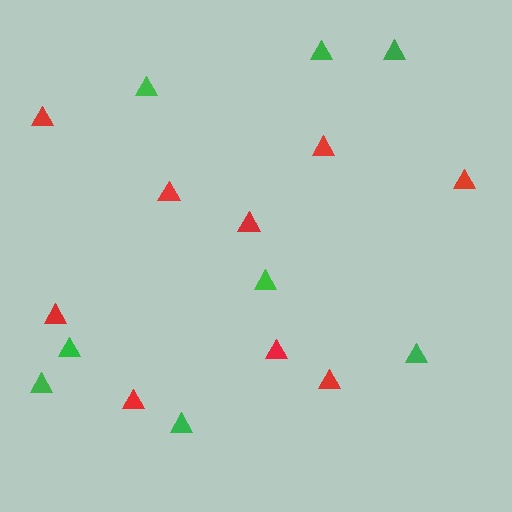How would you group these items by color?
There are 2 groups: one group of green triangles (8) and one group of red triangles (9).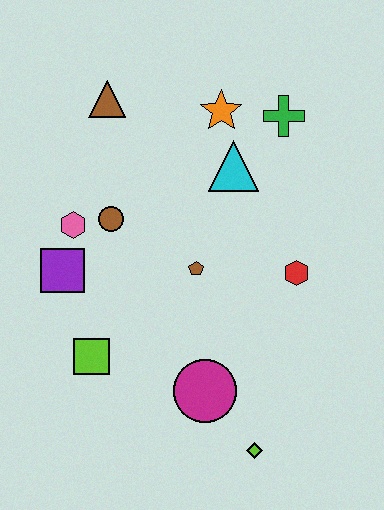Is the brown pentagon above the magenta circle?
Yes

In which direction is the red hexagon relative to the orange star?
The red hexagon is below the orange star.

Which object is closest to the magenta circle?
The lime diamond is closest to the magenta circle.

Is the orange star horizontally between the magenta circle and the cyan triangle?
Yes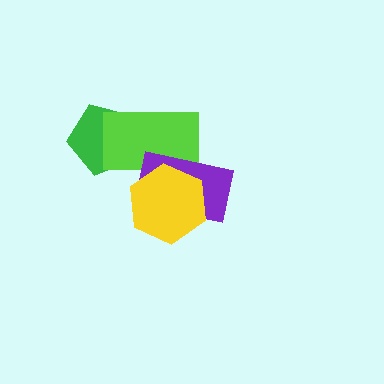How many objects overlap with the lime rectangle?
3 objects overlap with the lime rectangle.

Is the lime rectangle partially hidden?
Yes, it is partially covered by another shape.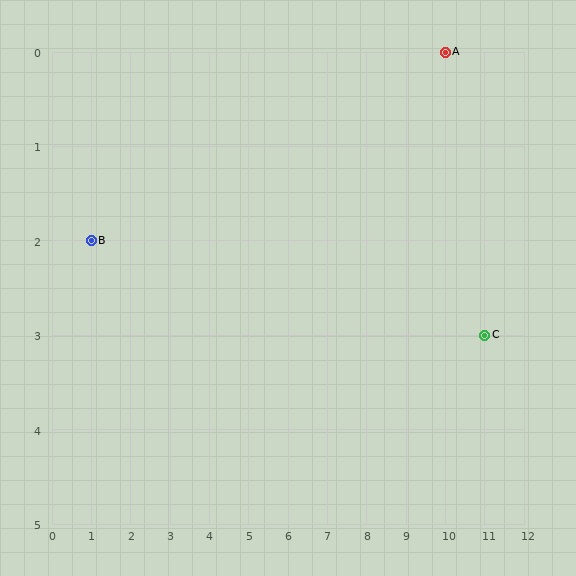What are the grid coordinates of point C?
Point C is at grid coordinates (11, 3).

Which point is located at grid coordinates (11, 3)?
Point C is at (11, 3).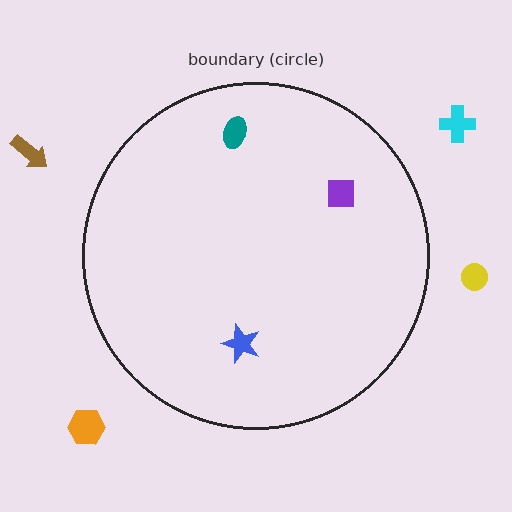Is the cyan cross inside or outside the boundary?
Outside.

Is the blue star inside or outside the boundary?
Inside.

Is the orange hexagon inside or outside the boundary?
Outside.